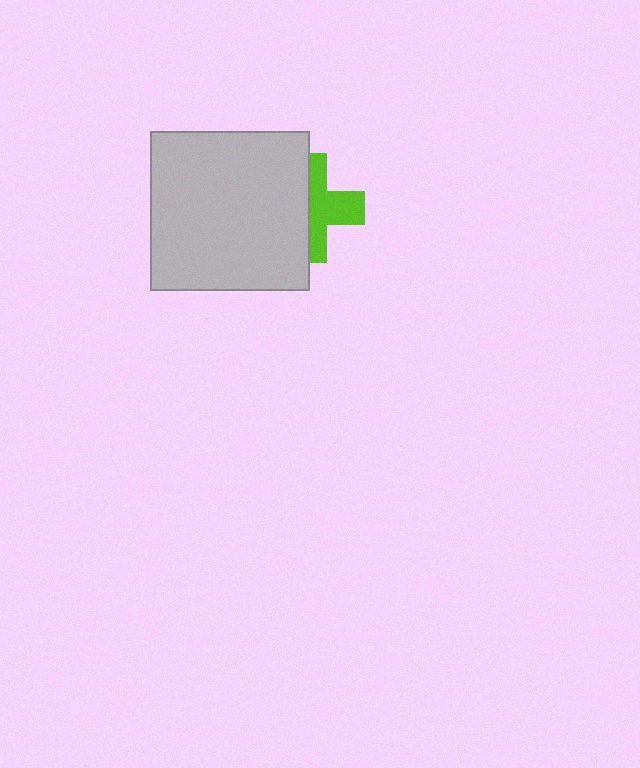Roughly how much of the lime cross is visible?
About half of it is visible (roughly 52%).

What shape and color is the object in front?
The object in front is a light gray square.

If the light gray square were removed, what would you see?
You would see the complete lime cross.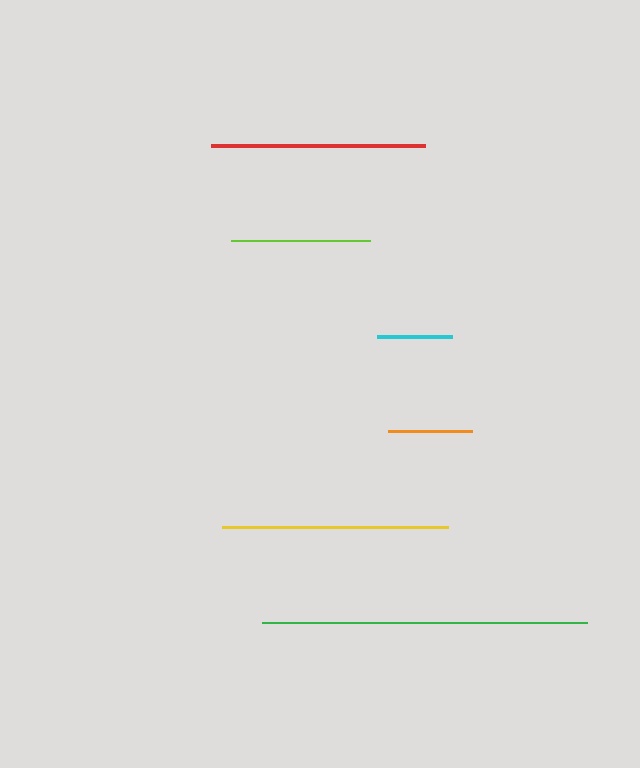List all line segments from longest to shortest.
From longest to shortest: green, yellow, red, lime, orange, cyan.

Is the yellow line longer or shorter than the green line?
The green line is longer than the yellow line.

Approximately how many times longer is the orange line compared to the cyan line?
The orange line is approximately 1.1 times the length of the cyan line.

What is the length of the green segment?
The green segment is approximately 325 pixels long.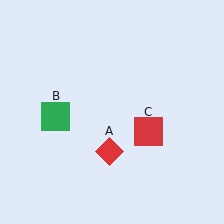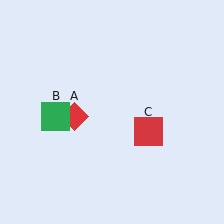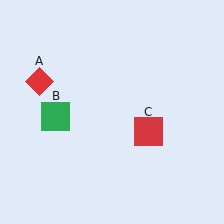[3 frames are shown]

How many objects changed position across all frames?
1 object changed position: red diamond (object A).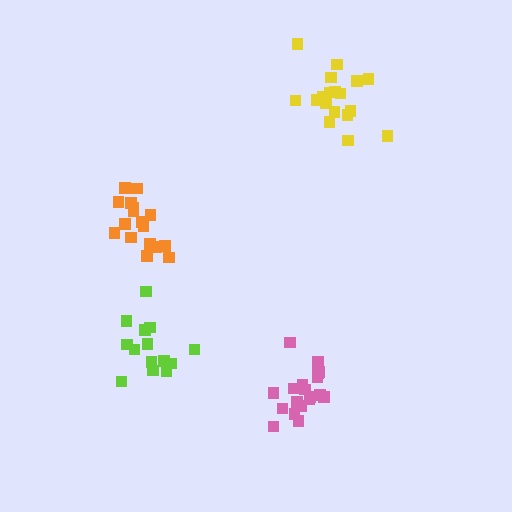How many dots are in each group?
Group 1: 18 dots, Group 2: 18 dots, Group 3: 19 dots, Group 4: 14 dots (69 total).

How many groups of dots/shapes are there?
There are 4 groups.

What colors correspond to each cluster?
The clusters are colored: orange, yellow, pink, lime.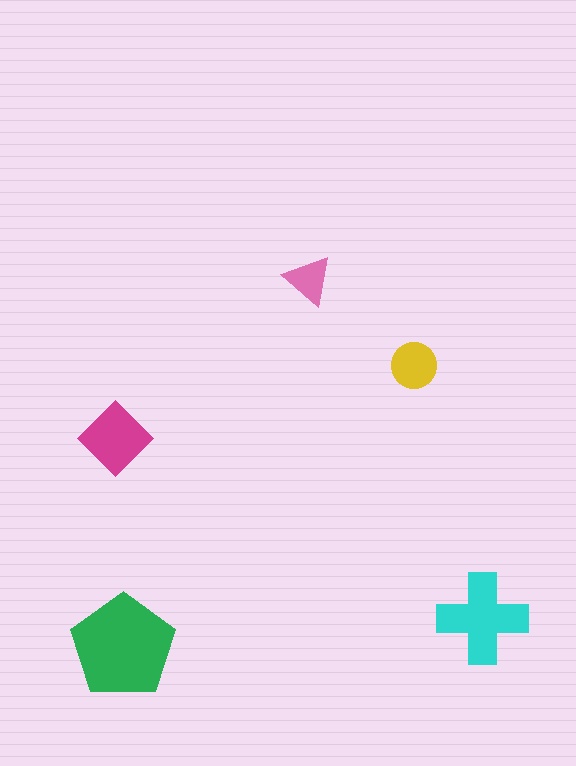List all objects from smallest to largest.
The pink triangle, the yellow circle, the magenta diamond, the cyan cross, the green pentagon.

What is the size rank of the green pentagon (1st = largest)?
1st.